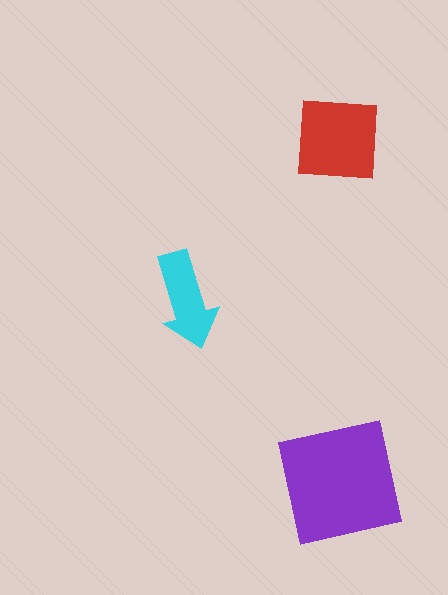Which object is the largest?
The purple square.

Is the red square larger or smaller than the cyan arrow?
Larger.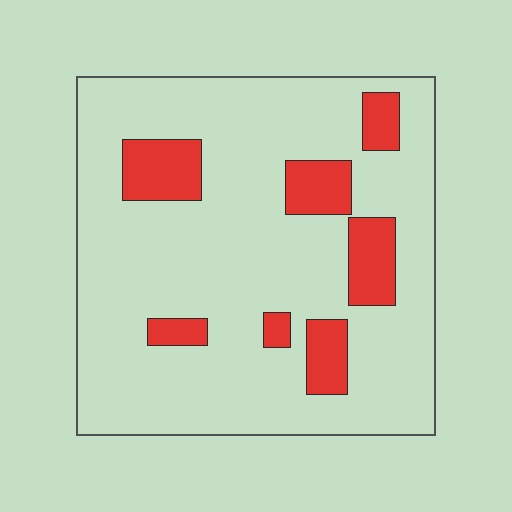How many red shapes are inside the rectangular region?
7.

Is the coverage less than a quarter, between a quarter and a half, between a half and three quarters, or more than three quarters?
Less than a quarter.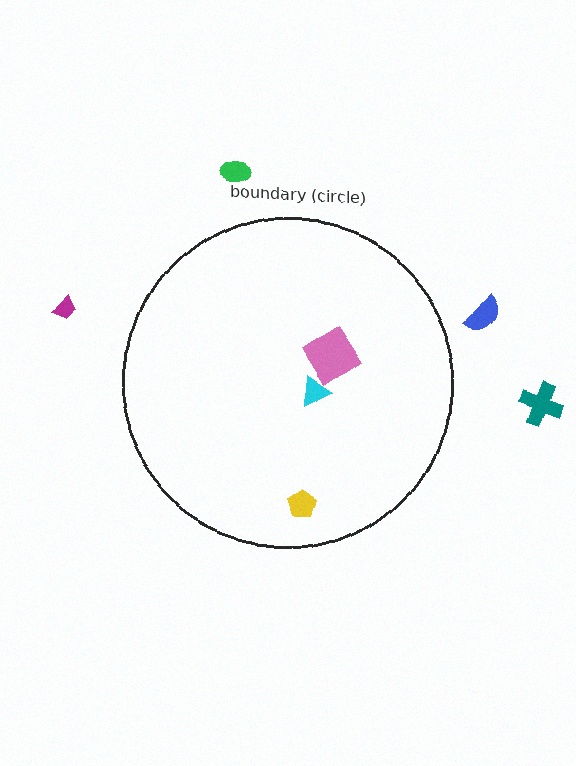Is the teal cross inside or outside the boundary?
Outside.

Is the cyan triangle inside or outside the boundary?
Inside.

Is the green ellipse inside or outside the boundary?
Outside.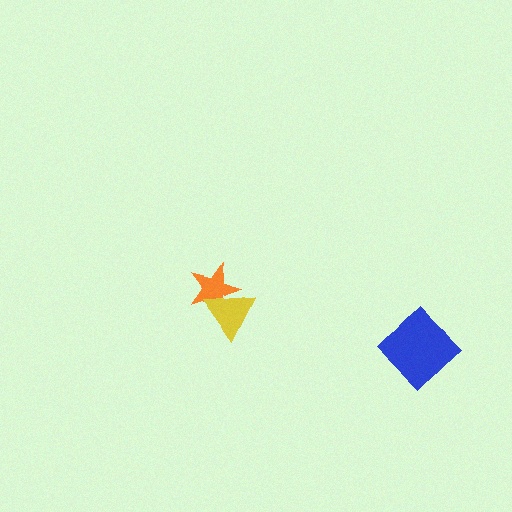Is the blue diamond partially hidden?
No, no other shape covers it.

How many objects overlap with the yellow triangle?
1 object overlaps with the yellow triangle.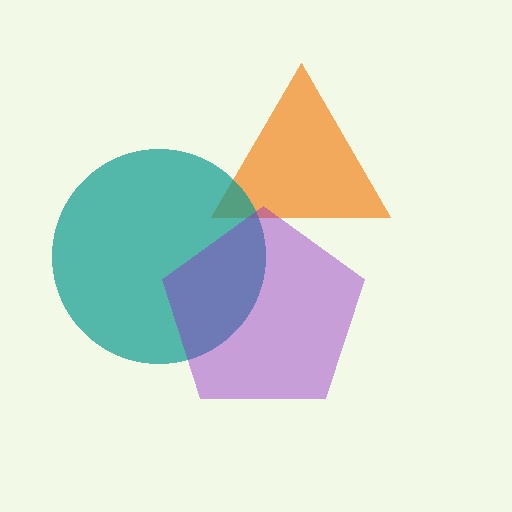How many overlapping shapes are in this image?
There are 3 overlapping shapes in the image.